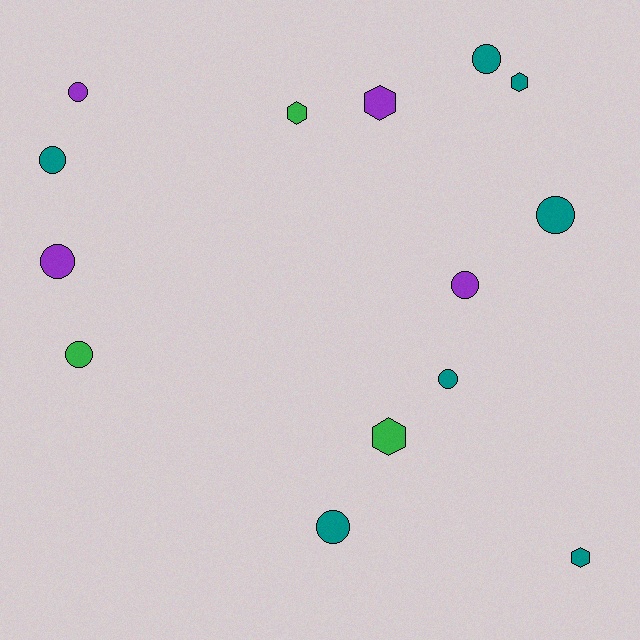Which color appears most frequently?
Teal, with 7 objects.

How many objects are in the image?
There are 14 objects.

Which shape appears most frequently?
Circle, with 9 objects.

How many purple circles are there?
There are 3 purple circles.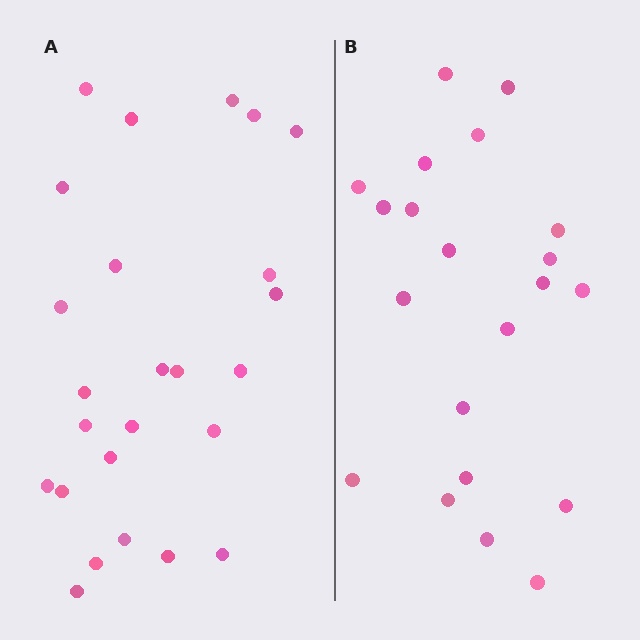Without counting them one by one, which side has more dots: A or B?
Region A (the left region) has more dots.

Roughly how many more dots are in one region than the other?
Region A has about 4 more dots than region B.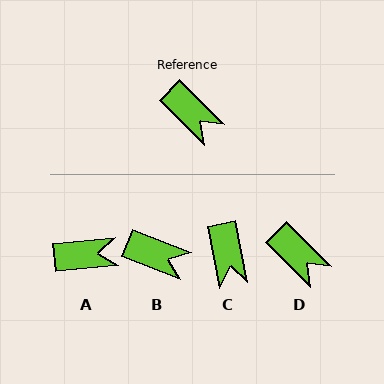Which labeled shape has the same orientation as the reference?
D.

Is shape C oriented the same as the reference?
No, it is off by about 33 degrees.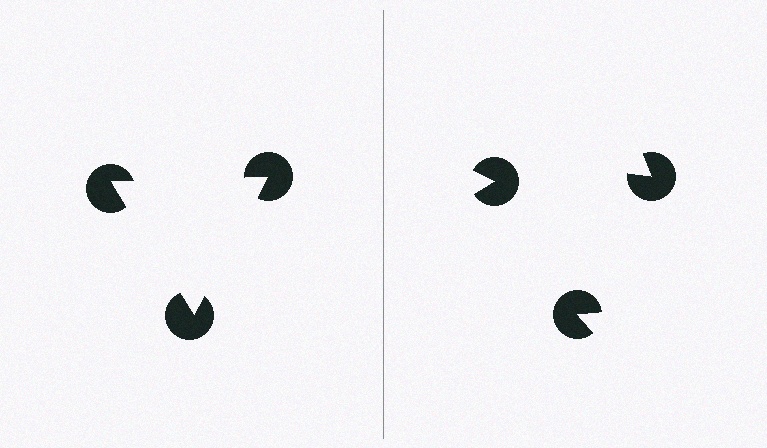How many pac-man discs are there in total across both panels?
6 — 3 on each side.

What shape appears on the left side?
An illusory triangle.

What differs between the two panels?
The pac-man discs are positioned identically on both sides; only the wedge orientations differ. On the left they align to a triangle; on the right they are misaligned.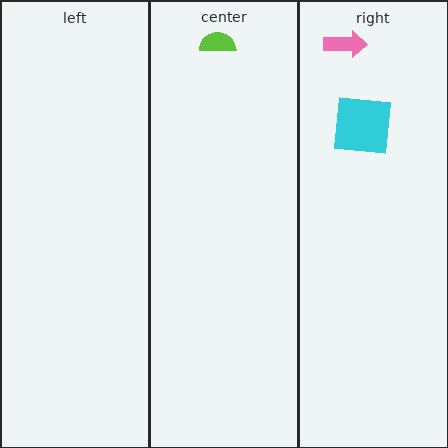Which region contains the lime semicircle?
The center region.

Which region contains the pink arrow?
The right region.